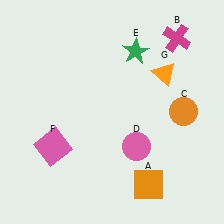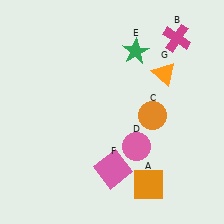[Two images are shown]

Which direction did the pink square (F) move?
The pink square (F) moved right.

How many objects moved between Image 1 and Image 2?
2 objects moved between the two images.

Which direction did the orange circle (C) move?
The orange circle (C) moved left.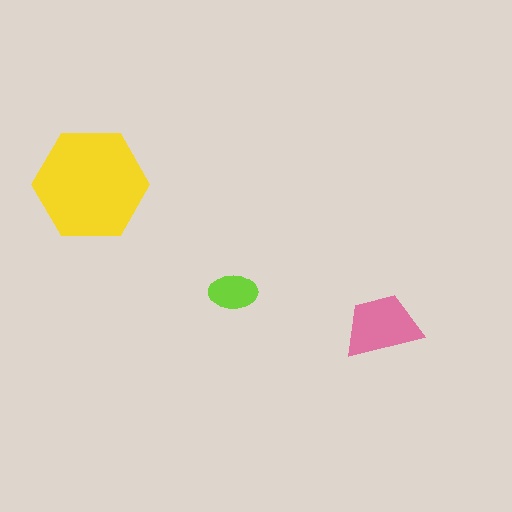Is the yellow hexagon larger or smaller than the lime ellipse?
Larger.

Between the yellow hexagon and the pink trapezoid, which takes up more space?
The yellow hexagon.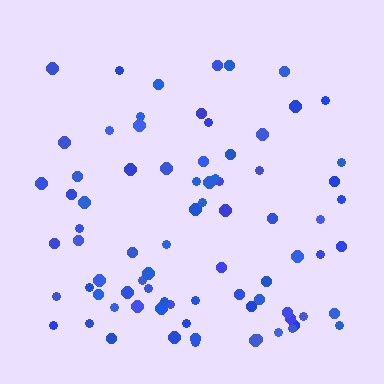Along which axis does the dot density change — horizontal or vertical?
Vertical.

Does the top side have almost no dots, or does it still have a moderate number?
Still a moderate number, just noticeably fewer than the bottom.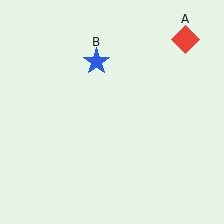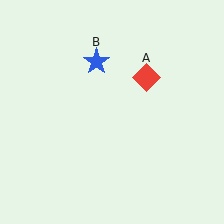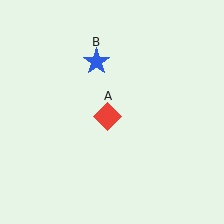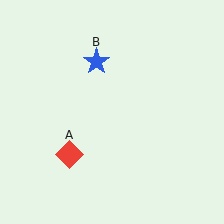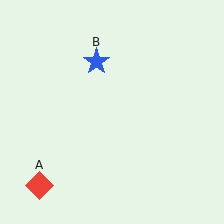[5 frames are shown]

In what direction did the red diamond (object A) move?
The red diamond (object A) moved down and to the left.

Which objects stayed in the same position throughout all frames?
Blue star (object B) remained stationary.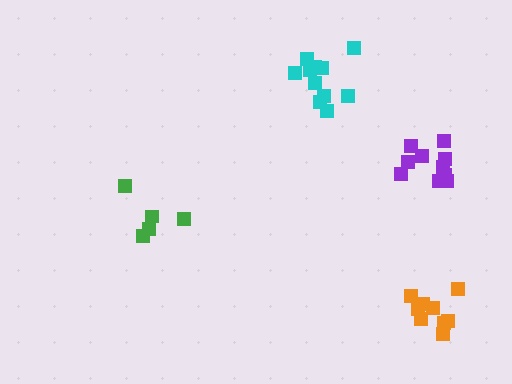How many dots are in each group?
Group 1: 11 dots, Group 2: 5 dots, Group 3: 10 dots, Group 4: 9 dots (35 total).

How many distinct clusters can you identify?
There are 4 distinct clusters.